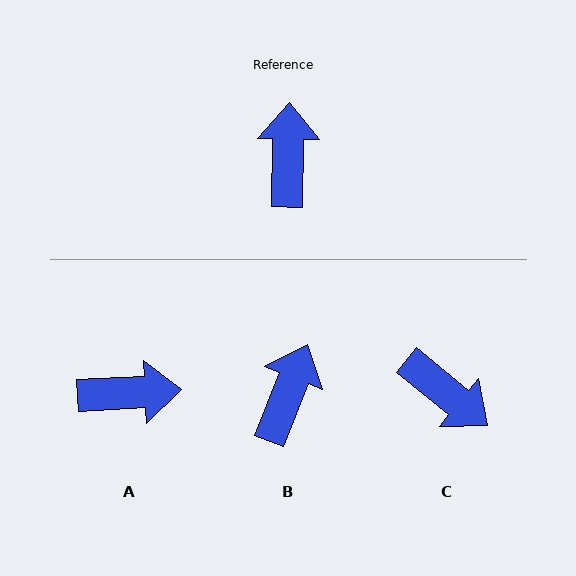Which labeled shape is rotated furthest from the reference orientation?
C, about 128 degrees away.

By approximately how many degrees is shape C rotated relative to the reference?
Approximately 128 degrees clockwise.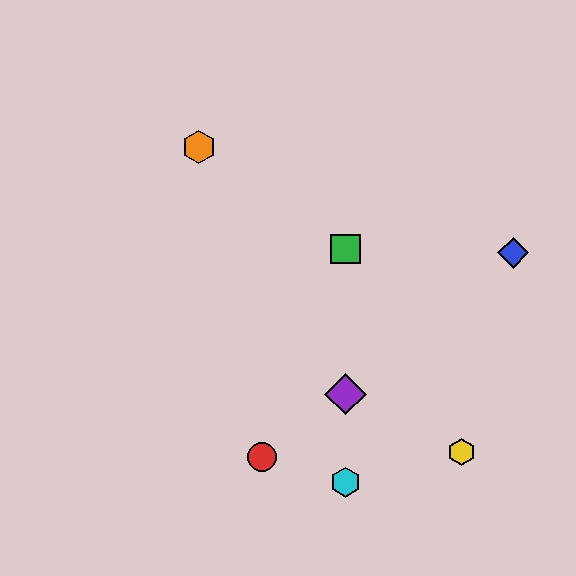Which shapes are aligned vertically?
The green square, the purple diamond, the cyan hexagon are aligned vertically.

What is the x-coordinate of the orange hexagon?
The orange hexagon is at x≈199.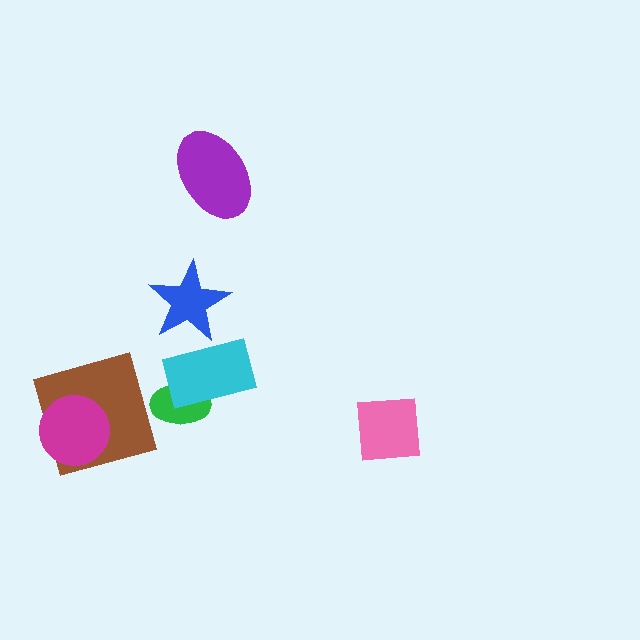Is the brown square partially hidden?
Yes, it is partially covered by another shape.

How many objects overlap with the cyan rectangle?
2 objects overlap with the cyan rectangle.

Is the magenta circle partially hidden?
No, no other shape covers it.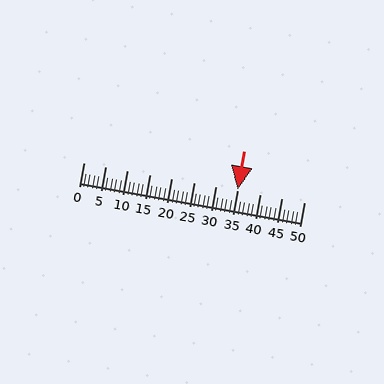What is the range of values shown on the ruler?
The ruler shows values from 0 to 50.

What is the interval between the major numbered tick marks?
The major tick marks are spaced 5 units apart.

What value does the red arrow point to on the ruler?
The red arrow points to approximately 35.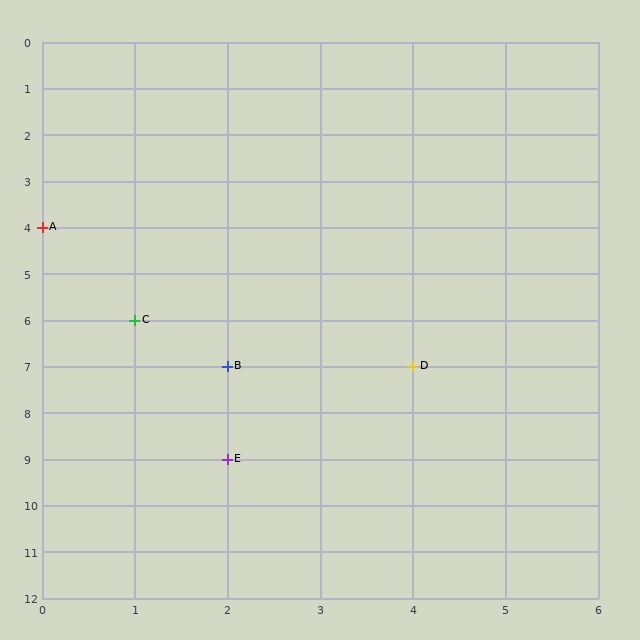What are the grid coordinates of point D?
Point D is at grid coordinates (4, 7).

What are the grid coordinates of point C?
Point C is at grid coordinates (1, 6).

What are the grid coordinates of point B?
Point B is at grid coordinates (2, 7).